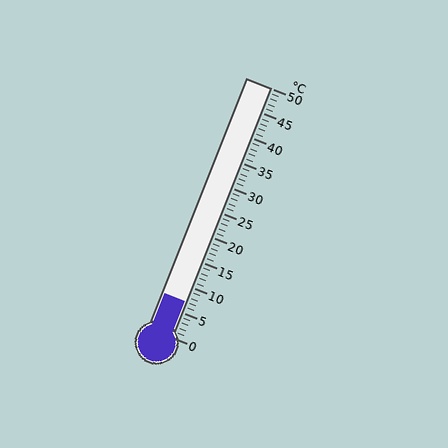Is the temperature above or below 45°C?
The temperature is below 45°C.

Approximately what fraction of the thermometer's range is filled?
The thermometer is filled to approximately 15% of its range.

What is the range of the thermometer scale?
The thermometer scale ranges from 0°C to 50°C.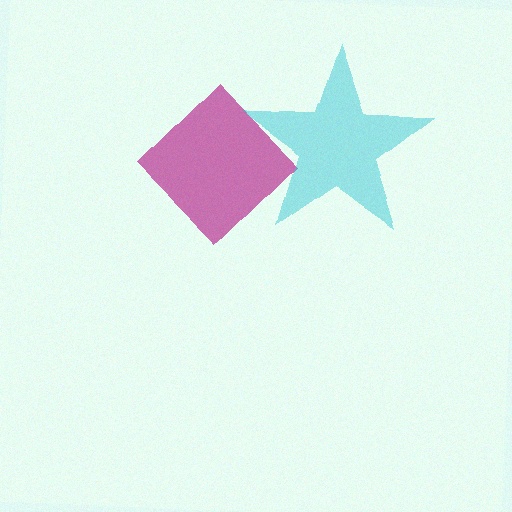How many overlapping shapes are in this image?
There are 2 overlapping shapes in the image.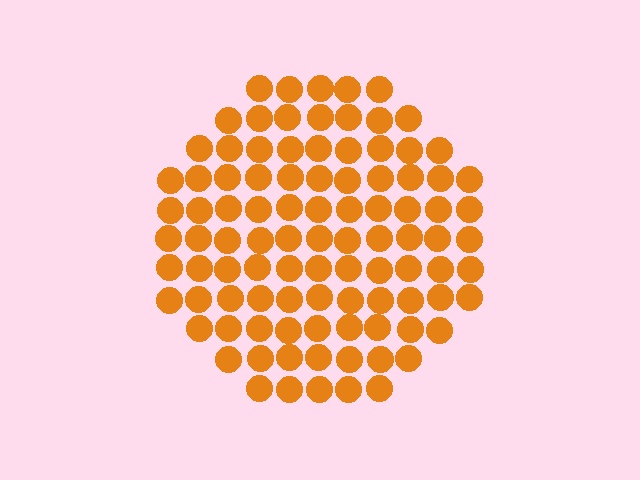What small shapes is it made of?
It is made of small circles.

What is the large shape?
The large shape is a circle.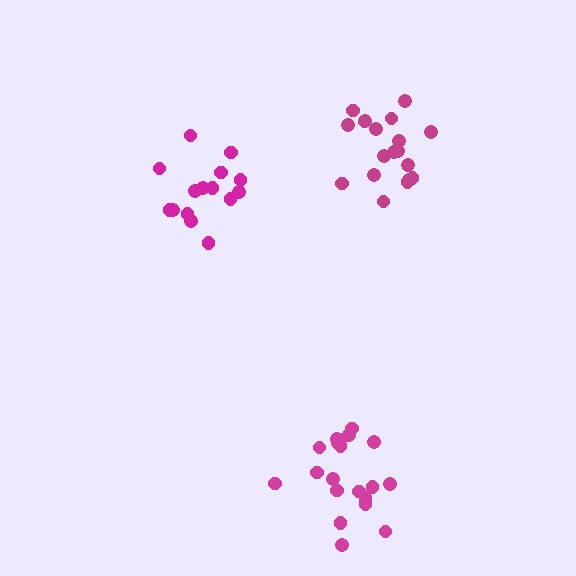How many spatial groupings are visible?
There are 3 spatial groupings.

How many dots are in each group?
Group 1: 19 dots, Group 2: 20 dots, Group 3: 15 dots (54 total).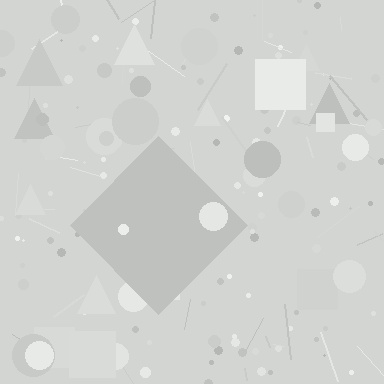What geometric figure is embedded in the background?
A diamond is embedded in the background.